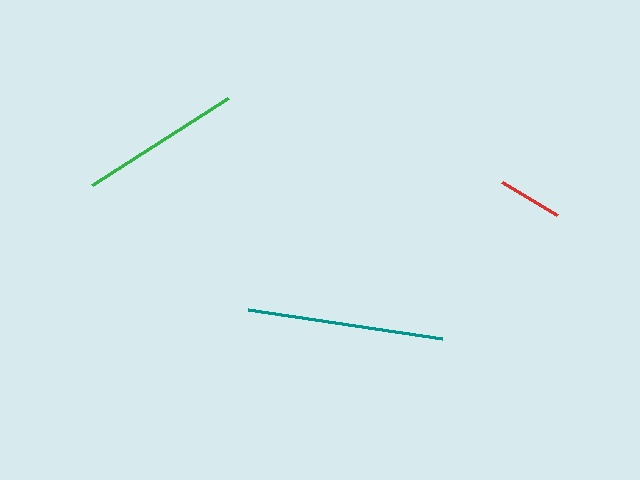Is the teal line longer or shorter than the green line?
The teal line is longer than the green line.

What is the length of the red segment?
The red segment is approximately 64 pixels long.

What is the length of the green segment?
The green segment is approximately 162 pixels long.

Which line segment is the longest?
The teal line is the longest at approximately 196 pixels.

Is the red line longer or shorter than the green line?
The green line is longer than the red line.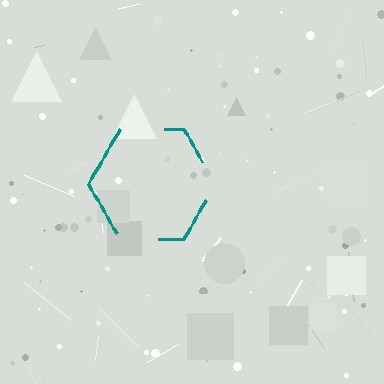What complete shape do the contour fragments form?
The contour fragments form a hexagon.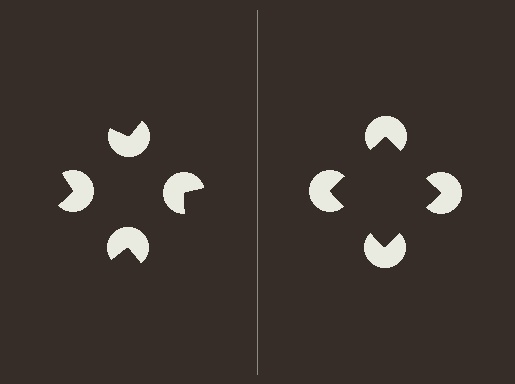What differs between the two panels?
The pac-man discs are positioned identically on both sides; only the wedge orientations differ. On the right they align to a square; on the left they are misaligned.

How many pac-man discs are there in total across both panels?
8 — 4 on each side.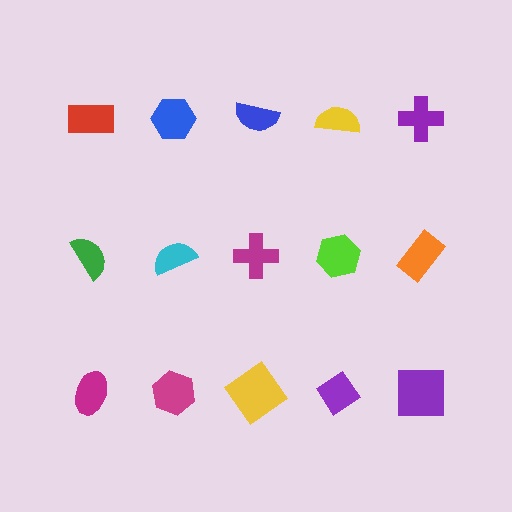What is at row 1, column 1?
A red rectangle.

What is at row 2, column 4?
A lime hexagon.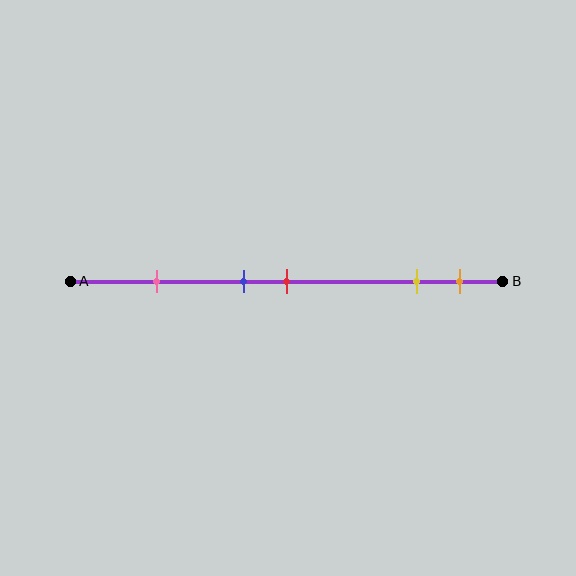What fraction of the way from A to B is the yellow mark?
The yellow mark is approximately 80% (0.8) of the way from A to B.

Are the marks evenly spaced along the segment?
No, the marks are not evenly spaced.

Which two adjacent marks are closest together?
The blue and red marks are the closest adjacent pair.